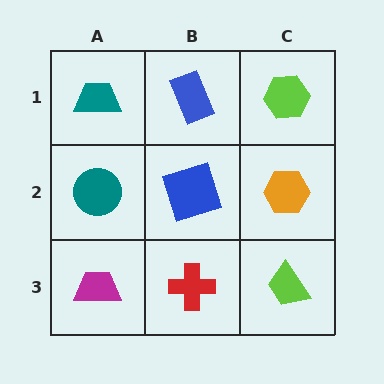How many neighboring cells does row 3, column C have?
2.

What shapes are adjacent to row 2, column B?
A blue rectangle (row 1, column B), a red cross (row 3, column B), a teal circle (row 2, column A), an orange hexagon (row 2, column C).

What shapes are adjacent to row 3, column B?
A blue square (row 2, column B), a magenta trapezoid (row 3, column A), a lime trapezoid (row 3, column C).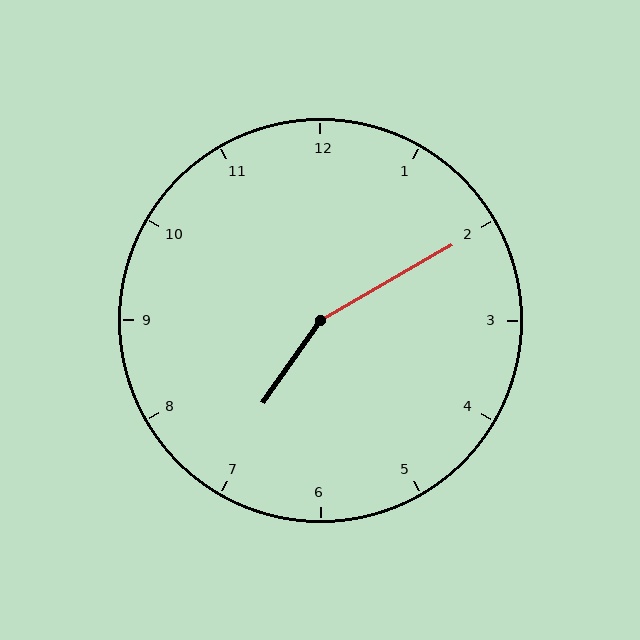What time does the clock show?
7:10.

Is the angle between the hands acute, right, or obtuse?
It is obtuse.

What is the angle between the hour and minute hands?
Approximately 155 degrees.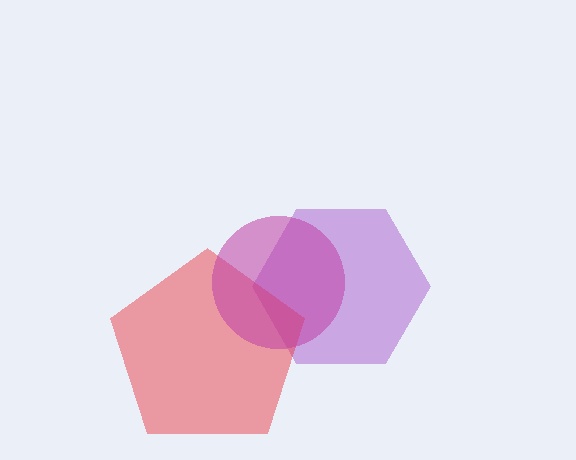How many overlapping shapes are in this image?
There are 3 overlapping shapes in the image.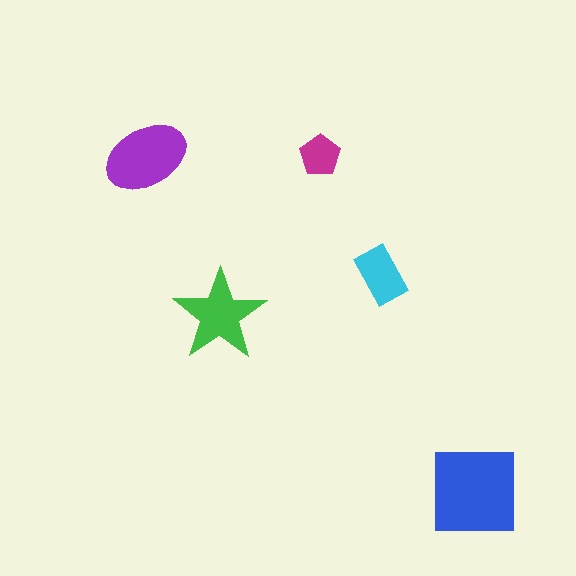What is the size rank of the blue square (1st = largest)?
1st.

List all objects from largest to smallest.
The blue square, the purple ellipse, the green star, the cyan rectangle, the magenta pentagon.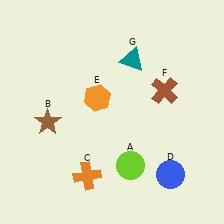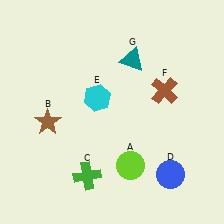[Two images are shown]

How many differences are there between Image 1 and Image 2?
There are 2 differences between the two images.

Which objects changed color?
C changed from orange to green. E changed from orange to cyan.